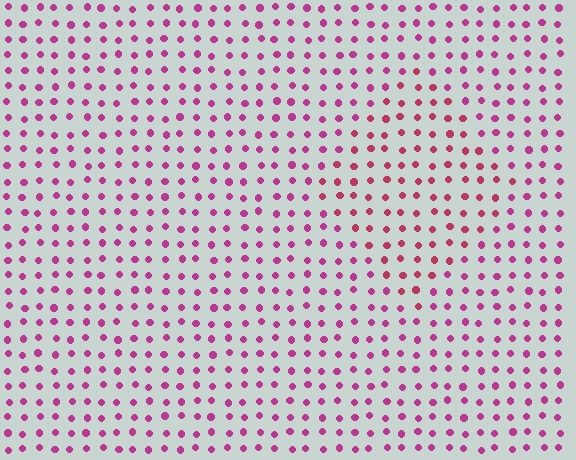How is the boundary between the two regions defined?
The boundary is defined purely by a slight shift in hue (about 23 degrees). Spacing, size, and orientation are identical on both sides.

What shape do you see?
I see a diamond.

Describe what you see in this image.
The image is filled with small magenta elements in a uniform arrangement. A diamond-shaped region is visible where the elements are tinted to a slightly different hue, forming a subtle color boundary.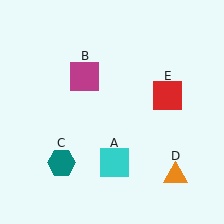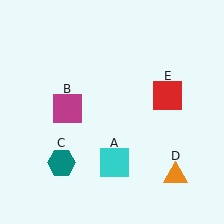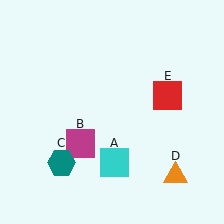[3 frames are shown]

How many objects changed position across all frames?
1 object changed position: magenta square (object B).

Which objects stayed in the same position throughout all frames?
Cyan square (object A) and teal hexagon (object C) and orange triangle (object D) and red square (object E) remained stationary.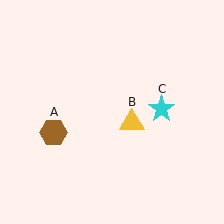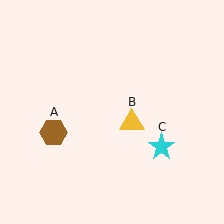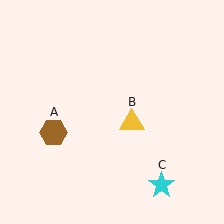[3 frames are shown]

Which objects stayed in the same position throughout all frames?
Brown hexagon (object A) and yellow triangle (object B) remained stationary.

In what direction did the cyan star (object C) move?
The cyan star (object C) moved down.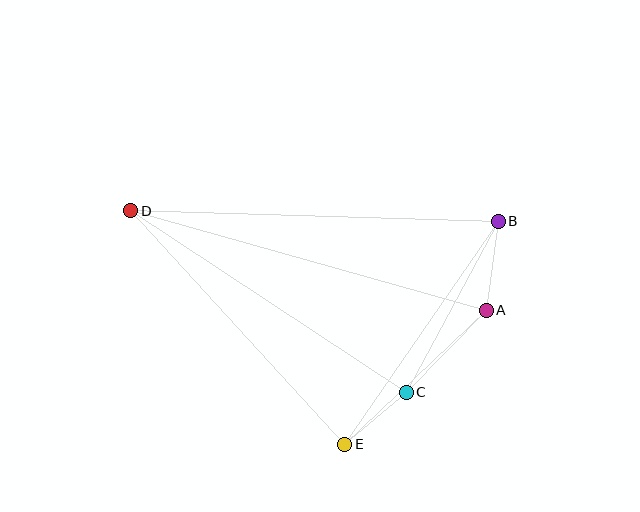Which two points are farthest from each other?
Points A and D are farthest from each other.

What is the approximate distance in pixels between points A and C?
The distance between A and C is approximately 114 pixels.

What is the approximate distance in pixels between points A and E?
The distance between A and E is approximately 195 pixels.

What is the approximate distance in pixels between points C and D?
The distance between C and D is approximately 330 pixels.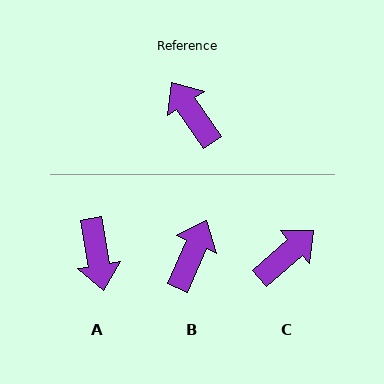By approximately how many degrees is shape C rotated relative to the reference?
Approximately 82 degrees clockwise.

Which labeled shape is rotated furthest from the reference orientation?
A, about 156 degrees away.